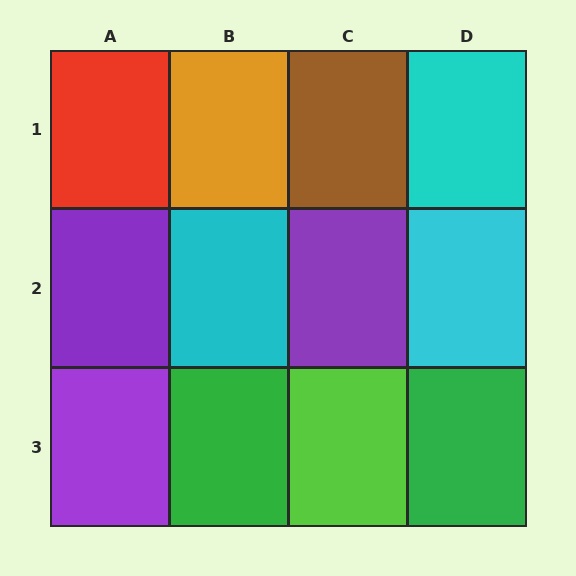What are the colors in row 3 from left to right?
Purple, green, lime, green.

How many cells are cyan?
3 cells are cyan.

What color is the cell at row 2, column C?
Purple.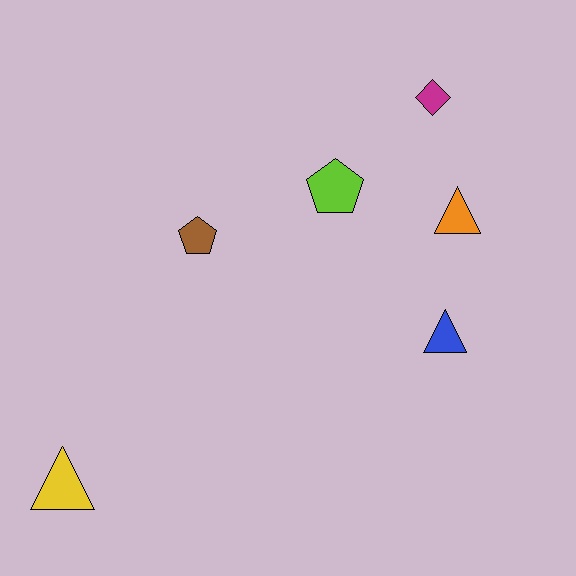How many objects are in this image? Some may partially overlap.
There are 6 objects.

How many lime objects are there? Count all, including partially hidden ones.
There is 1 lime object.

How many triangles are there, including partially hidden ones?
There are 3 triangles.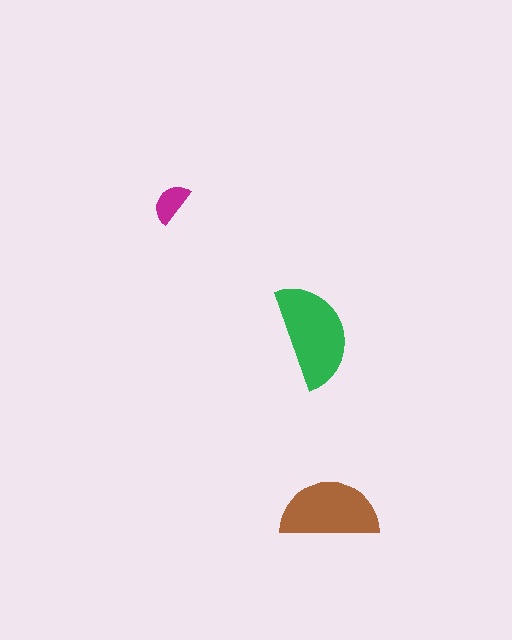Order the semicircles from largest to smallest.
the green one, the brown one, the magenta one.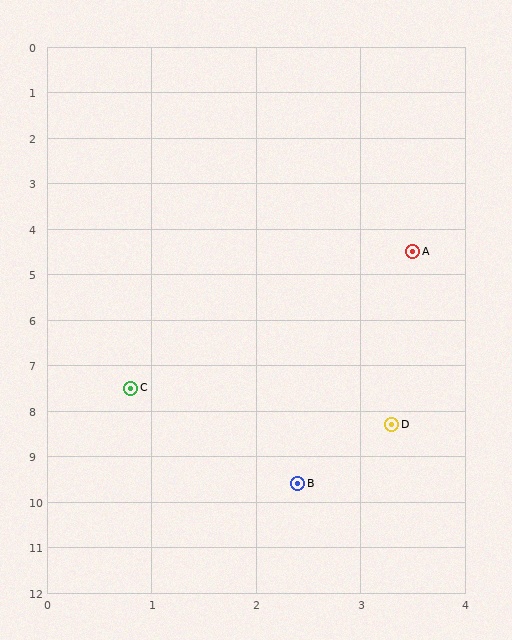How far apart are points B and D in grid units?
Points B and D are about 1.6 grid units apart.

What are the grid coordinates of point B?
Point B is at approximately (2.4, 9.6).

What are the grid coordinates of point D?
Point D is at approximately (3.3, 8.3).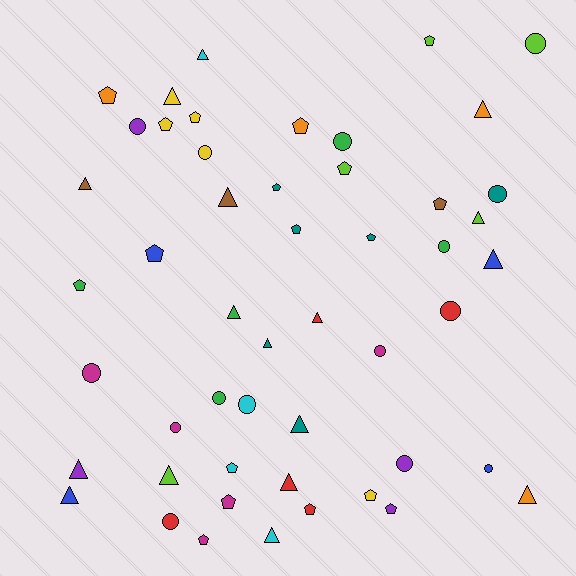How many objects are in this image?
There are 50 objects.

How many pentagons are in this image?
There are 18 pentagons.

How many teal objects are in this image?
There are 6 teal objects.